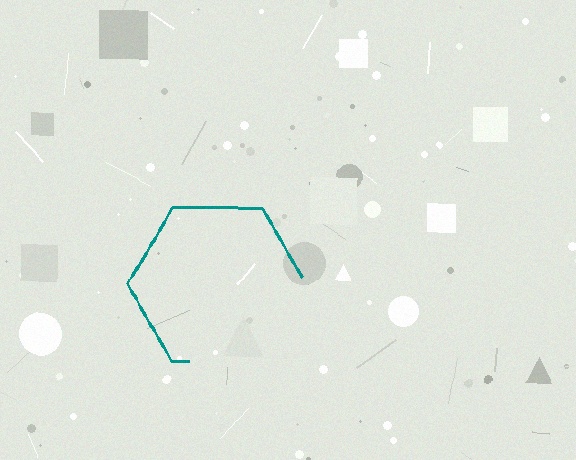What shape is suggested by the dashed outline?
The dashed outline suggests a hexagon.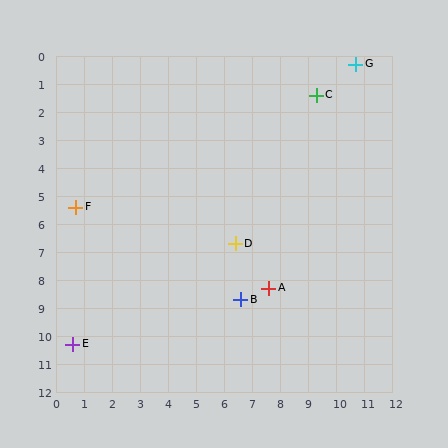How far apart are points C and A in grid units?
Points C and A are about 7.1 grid units apart.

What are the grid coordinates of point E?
Point E is at approximately (0.6, 10.3).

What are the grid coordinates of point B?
Point B is at approximately (6.6, 8.7).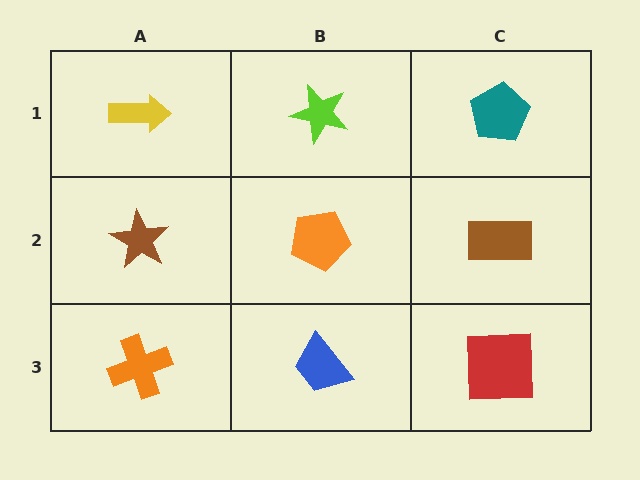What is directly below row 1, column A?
A brown star.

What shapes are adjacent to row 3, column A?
A brown star (row 2, column A), a blue trapezoid (row 3, column B).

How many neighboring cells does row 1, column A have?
2.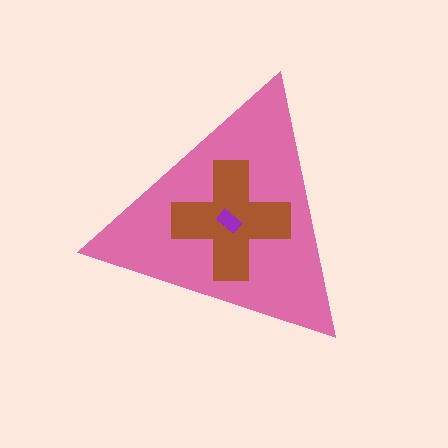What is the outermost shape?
The pink triangle.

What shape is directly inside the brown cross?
The purple rectangle.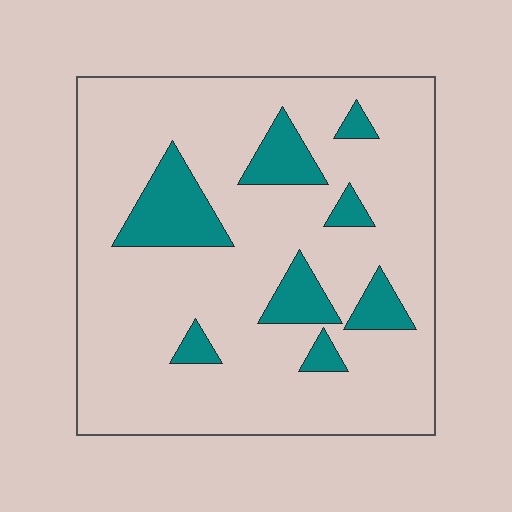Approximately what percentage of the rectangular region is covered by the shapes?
Approximately 15%.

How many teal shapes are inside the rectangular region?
8.